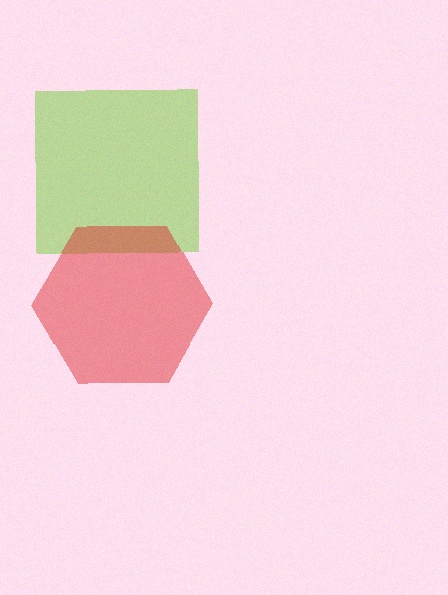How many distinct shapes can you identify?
There are 2 distinct shapes: a lime square, a red hexagon.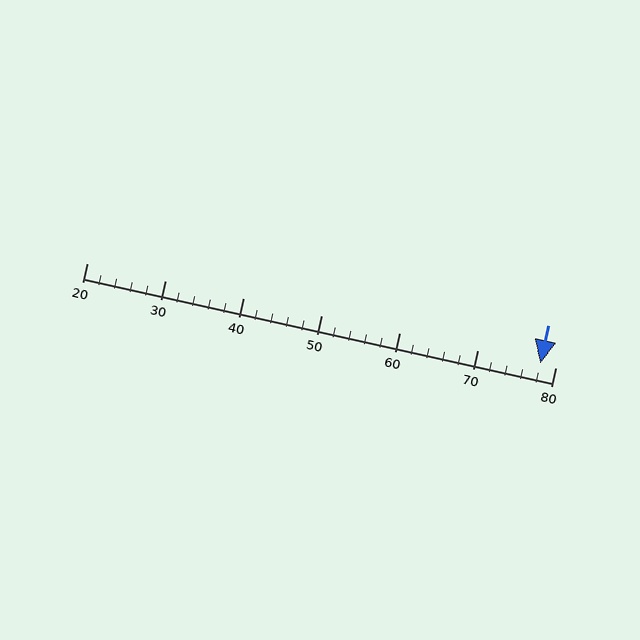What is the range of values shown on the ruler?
The ruler shows values from 20 to 80.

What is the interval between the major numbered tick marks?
The major tick marks are spaced 10 units apart.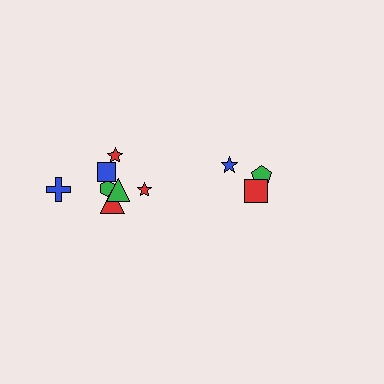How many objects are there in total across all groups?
There are 10 objects.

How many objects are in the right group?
There are 3 objects.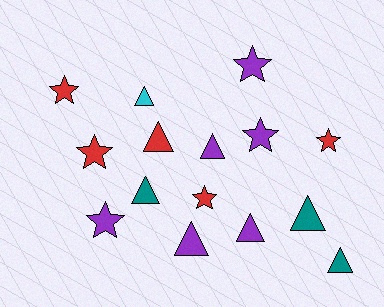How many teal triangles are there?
There are 3 teal triangles.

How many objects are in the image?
There are 15 objects.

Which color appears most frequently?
Purple, with 6 objects.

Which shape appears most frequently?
Triangle, with 8 objects.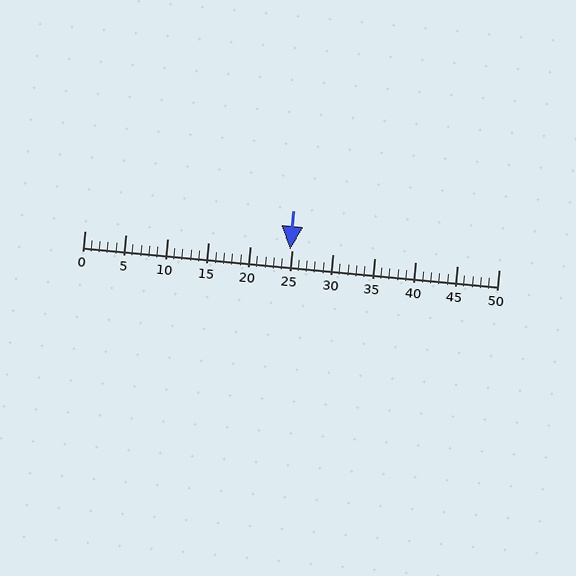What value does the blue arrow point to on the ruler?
The blue arrow points to approximately 25.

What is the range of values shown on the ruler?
The ruler shows values from 0 to 50.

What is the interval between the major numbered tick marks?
The major tick marks are spaced 5 units apart.